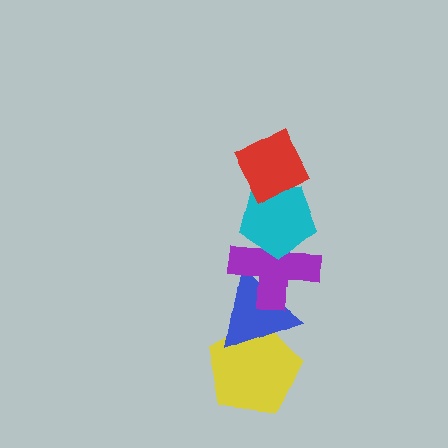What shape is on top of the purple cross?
The cyan pentagon is on top of the purple cross.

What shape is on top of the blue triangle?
The purple cross is on top of the blue triangle.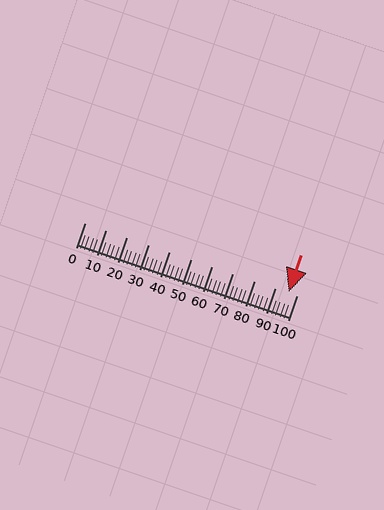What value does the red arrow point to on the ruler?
The red arrow points to approximately 96.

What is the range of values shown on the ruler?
The ruler shows values from 0 to 100.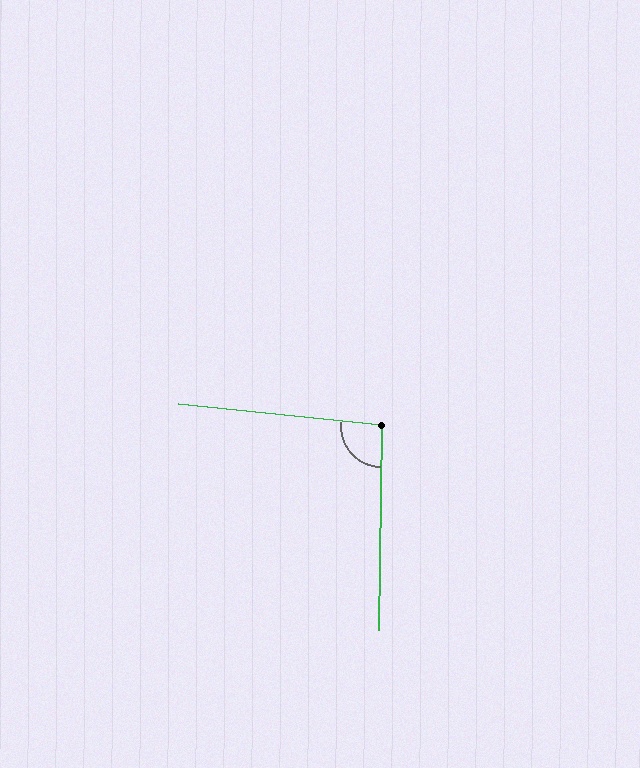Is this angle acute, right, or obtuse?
It is obtuse.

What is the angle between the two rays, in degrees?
Approximately 95 degrees.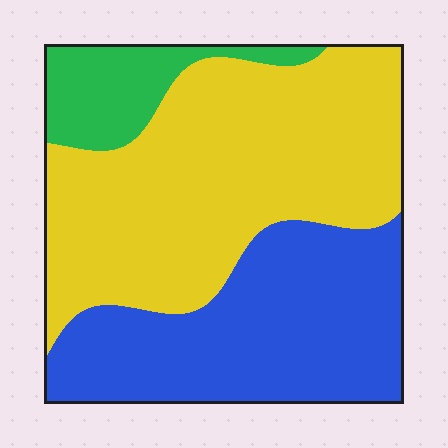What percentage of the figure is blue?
Blue takes up about three eighths (3/8) of the figure.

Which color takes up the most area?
Yellow, at roughly 50%.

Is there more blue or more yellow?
Yellow.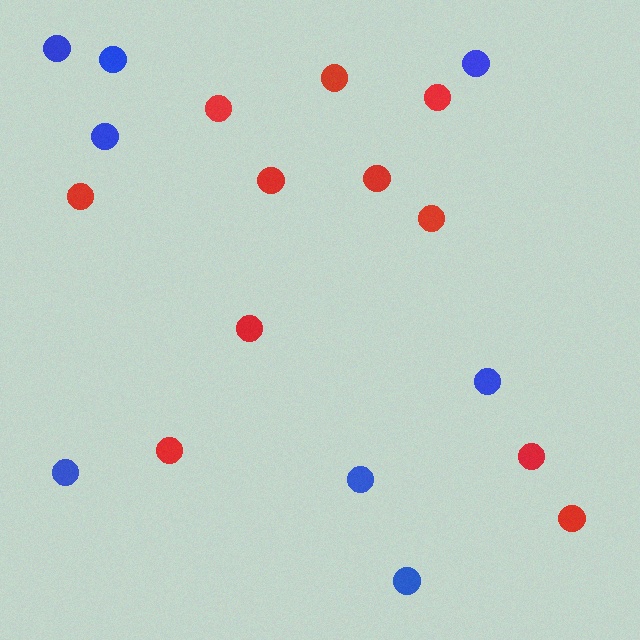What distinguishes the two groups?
There are 2 groups: one group of red circles (11) and one group of blue circles (8).